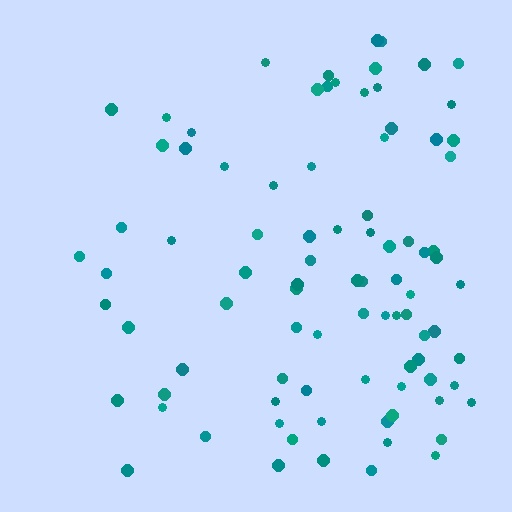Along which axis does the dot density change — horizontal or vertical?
Horizontal.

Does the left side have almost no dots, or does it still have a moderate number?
Still a moderate number, just noticeably fewer than the right.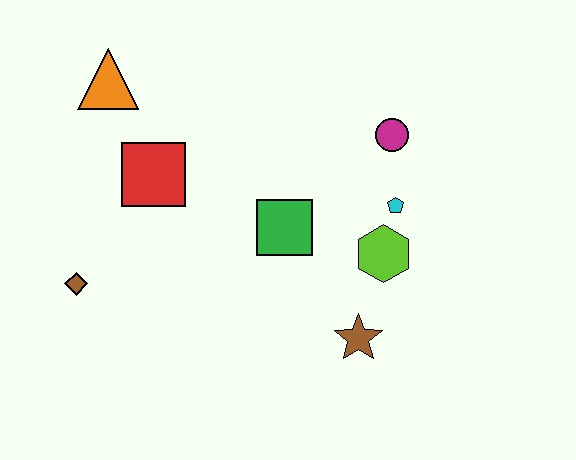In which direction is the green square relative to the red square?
The green square is to the right of the red square.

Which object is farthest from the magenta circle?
The brown diamond is farthest from the magenta circle.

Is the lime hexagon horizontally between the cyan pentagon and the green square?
Yes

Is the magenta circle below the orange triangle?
Yes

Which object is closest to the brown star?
The lime hexagon is closest to the brown star.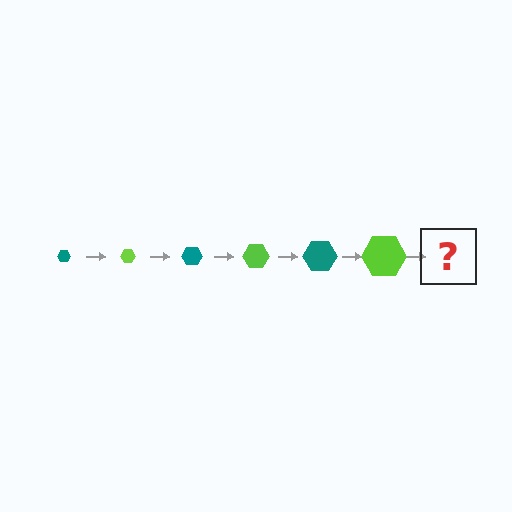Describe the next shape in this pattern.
It should be a teal hexagon, larger than the previous one.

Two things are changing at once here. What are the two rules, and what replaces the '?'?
The two rules are that the hexagon grows larger each step and the color cycles through teal and lime. The '?' should be a teal hexagon, larger than the previous one.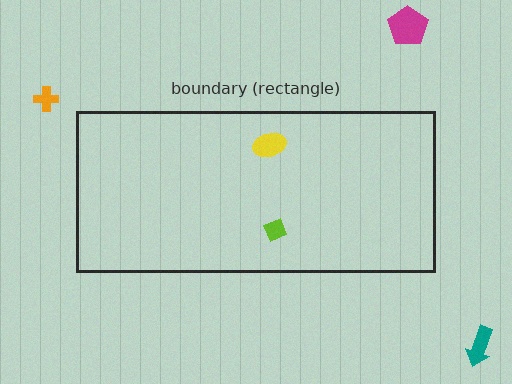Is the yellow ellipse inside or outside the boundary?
Inside.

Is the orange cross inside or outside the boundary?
Outside.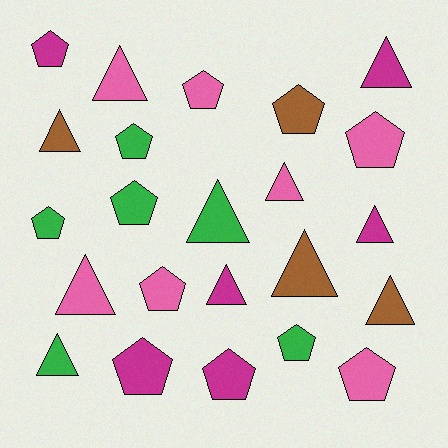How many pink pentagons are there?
There are 4 pink pentagons.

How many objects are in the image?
There are 23 objects.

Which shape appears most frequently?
Pentagon, with 12 objects.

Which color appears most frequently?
Pink, with 7 objects.